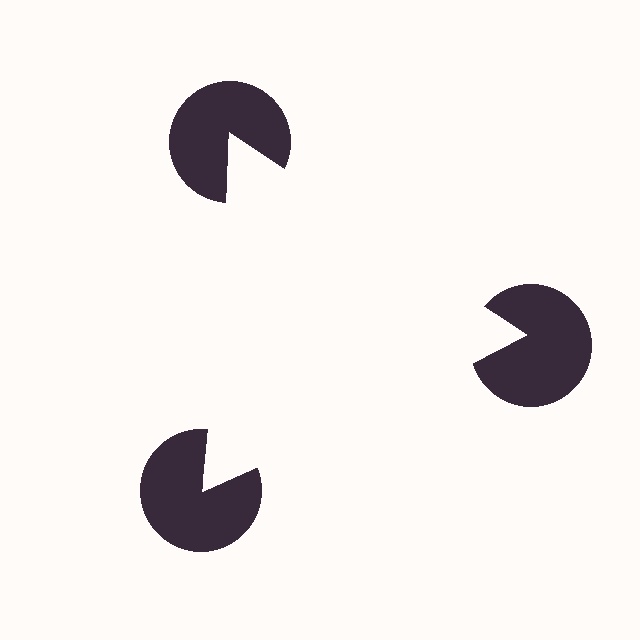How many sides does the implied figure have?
3 sides.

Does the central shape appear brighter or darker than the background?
It typically appears slightly brighter than the background, even though no actual brightness change is drawn.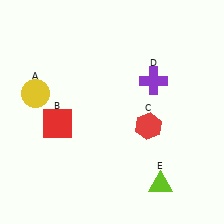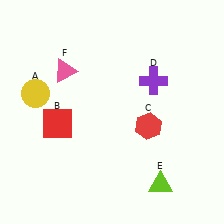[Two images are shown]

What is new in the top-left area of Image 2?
A pink triangle (F) was added in the top-left area of Image 2.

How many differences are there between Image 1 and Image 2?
There is 1 difference between the two images.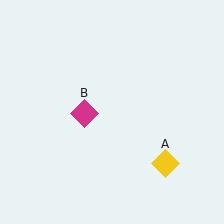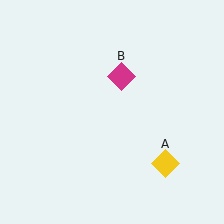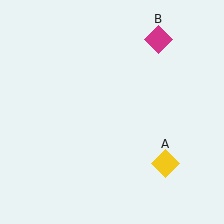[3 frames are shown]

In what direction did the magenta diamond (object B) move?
The magenta diamond (object B) moved up and to the right.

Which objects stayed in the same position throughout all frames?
Yellow diamond (object A) remained stationary.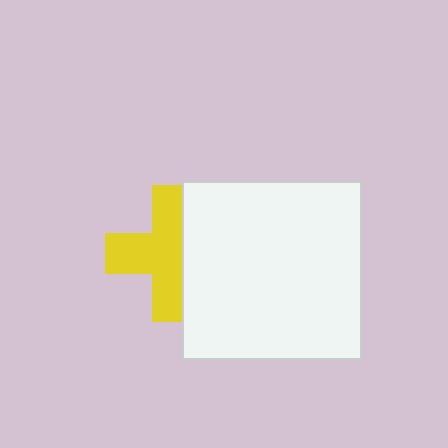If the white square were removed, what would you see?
You would see the complete yellow cross.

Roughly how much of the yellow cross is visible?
About half of it is visible (roughly 62%).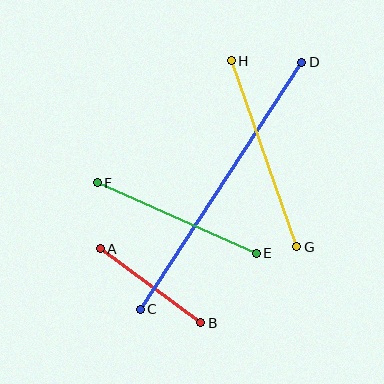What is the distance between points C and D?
The distance is approximately 295 pixels.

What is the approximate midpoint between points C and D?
The midpoint is at approximately (221, 186) pixels.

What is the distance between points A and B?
The distance is approximately 125 pixels.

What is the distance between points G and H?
The distance is approximately 197 pixels.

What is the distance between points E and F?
The distance is approximately 174 pixels.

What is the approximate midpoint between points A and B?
The midpoint is at approximately (151, 286) pixels.